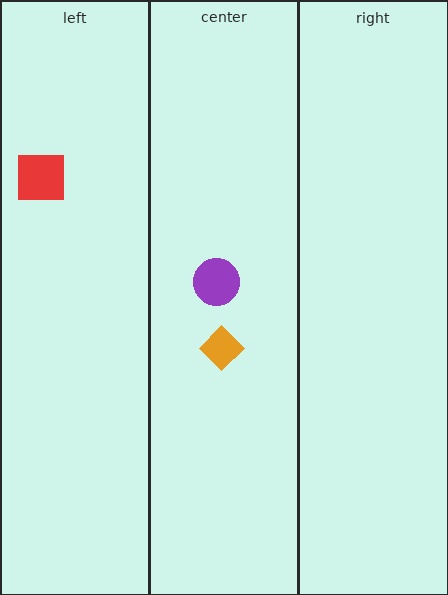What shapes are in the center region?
The purple circle, the orange diamond.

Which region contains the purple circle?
The center region.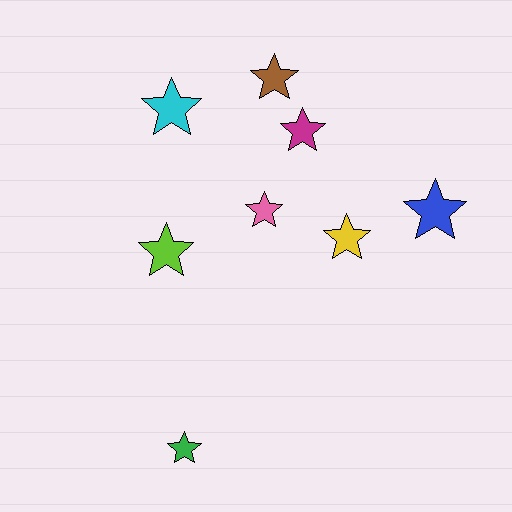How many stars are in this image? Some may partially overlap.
There are 8 stars.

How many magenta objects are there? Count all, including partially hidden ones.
There is 1 magenta object.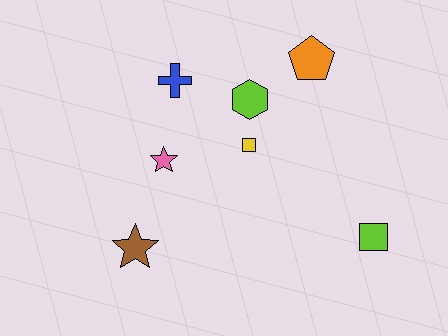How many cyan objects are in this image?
There are no cyan objects.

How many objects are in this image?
There are 7 objects.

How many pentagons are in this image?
There is 1 pentagon.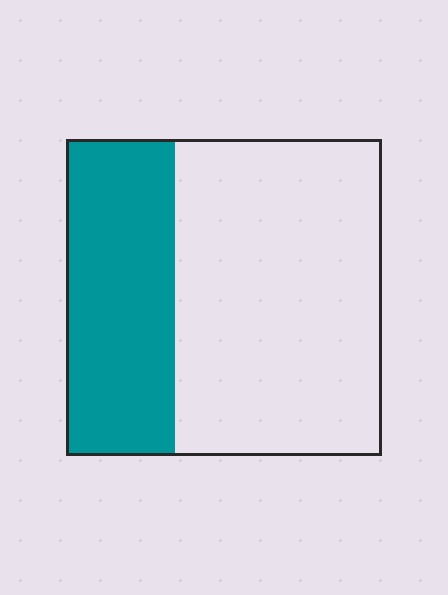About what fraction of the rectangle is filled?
About one third (1/3).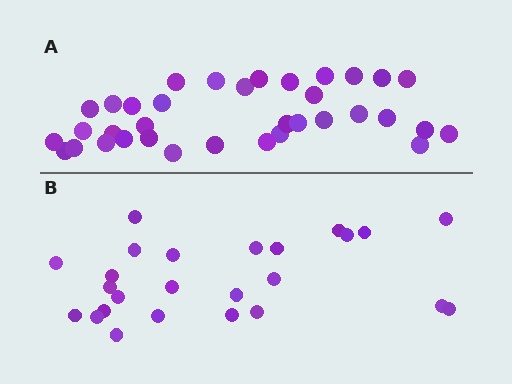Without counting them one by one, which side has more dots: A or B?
Region A (the top region) has more dots.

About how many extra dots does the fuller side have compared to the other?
Region A has roughly 10 or so more dots than region B.